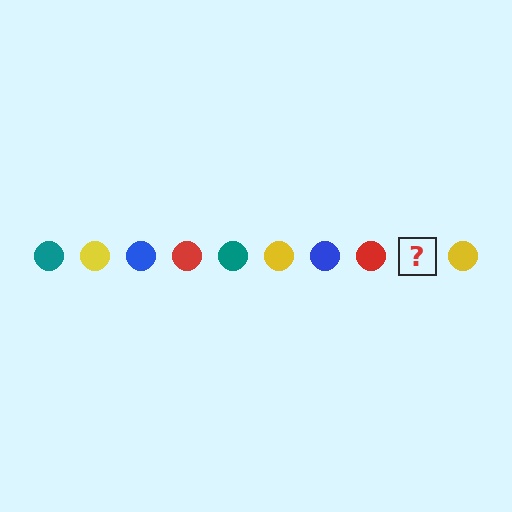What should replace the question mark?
The question mark should be replaced with a teal circle.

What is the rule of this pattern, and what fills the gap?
The rule is that the pattern cycles through teal, yellow, blue, red circles. The gap should be filled with a teal circle.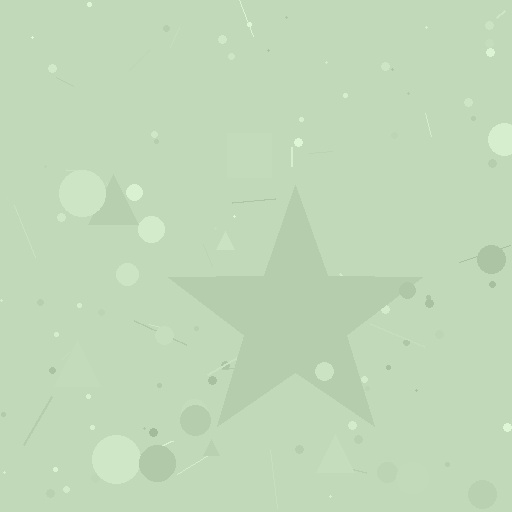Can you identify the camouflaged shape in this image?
The camouflaged shape is a star.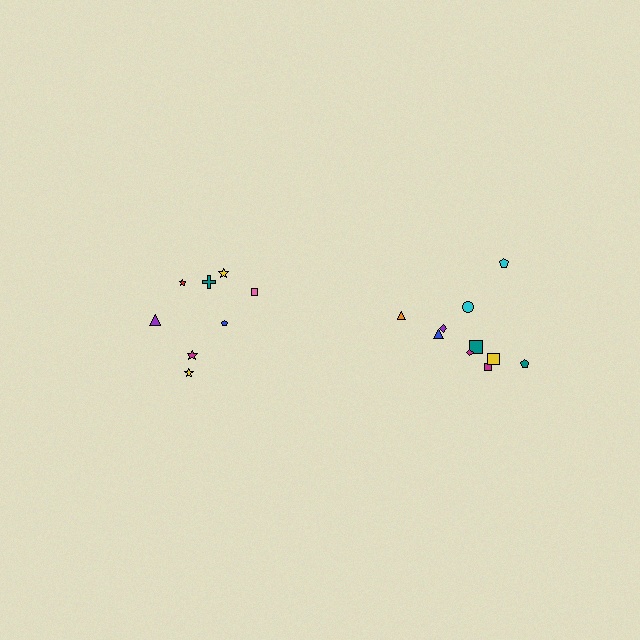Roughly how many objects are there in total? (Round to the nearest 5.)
Roughly 20 objects in total.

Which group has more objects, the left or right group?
The right group.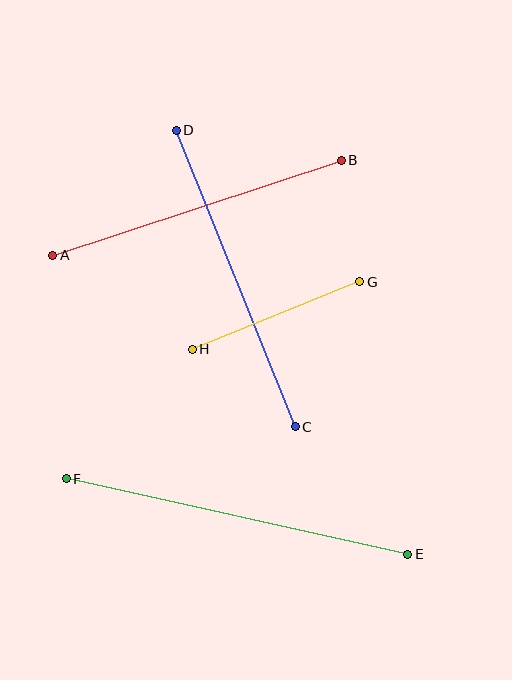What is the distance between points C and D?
The distance is approximately 320 pixels.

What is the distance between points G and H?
The distance is approximately 181 pixels.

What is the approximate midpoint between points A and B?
The midpoint is at approximately (197, 208) pixels.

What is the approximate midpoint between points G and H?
The midpoint is at approximately (276, 316) pixels.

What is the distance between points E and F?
The distance is approximately 350 pixels.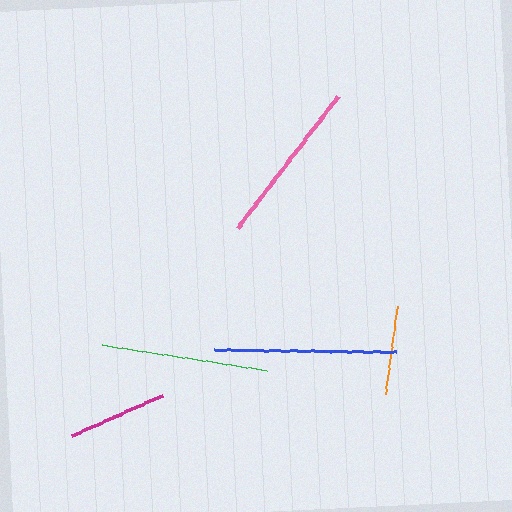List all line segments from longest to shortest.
From longest to shortest: blue, green, pink, magenta, orange.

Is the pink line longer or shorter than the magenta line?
The pink line is longer than the magenta line.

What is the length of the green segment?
The green segment is approximately 166 pixels long.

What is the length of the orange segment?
The orange segment is approximately 89 pixels long.